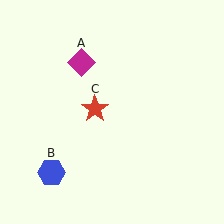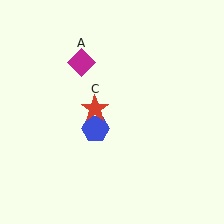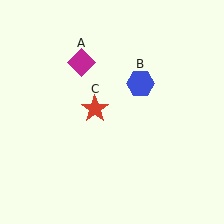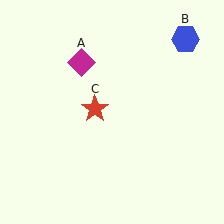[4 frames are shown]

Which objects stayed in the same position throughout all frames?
Magenta diamond (object A) and red star (object C) remained stationary.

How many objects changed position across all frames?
1 object changed position: blue hexagon (object B).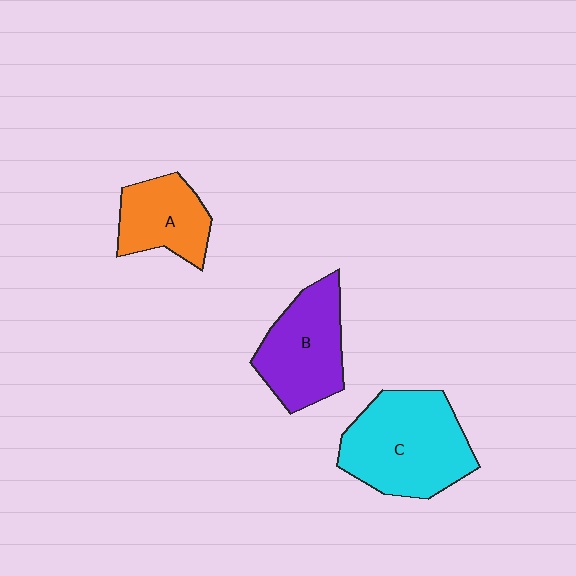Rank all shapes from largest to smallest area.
From largest to smallest: C (cyan), B (purple), A (orange).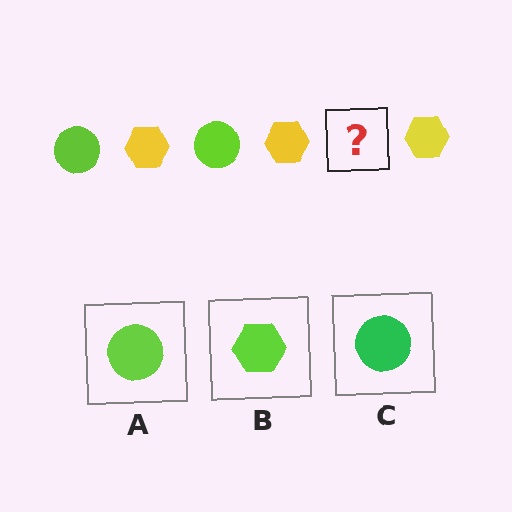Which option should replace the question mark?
Option A.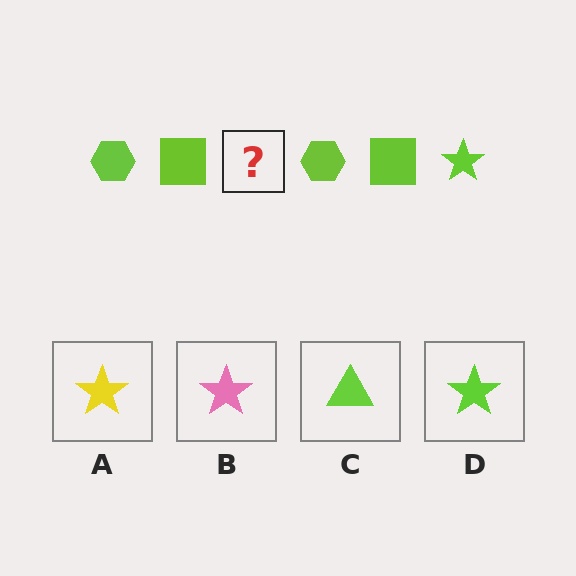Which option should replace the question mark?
Option D.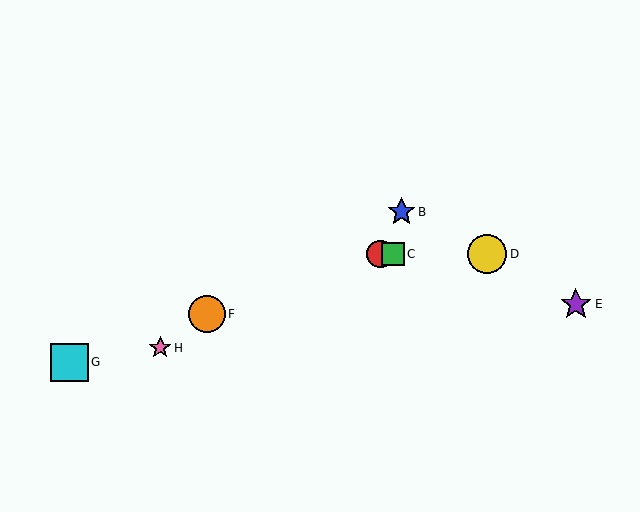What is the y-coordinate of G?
Object G is at y≈362.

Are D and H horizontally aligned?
No, D is at y≈254 and H is at y≈348.